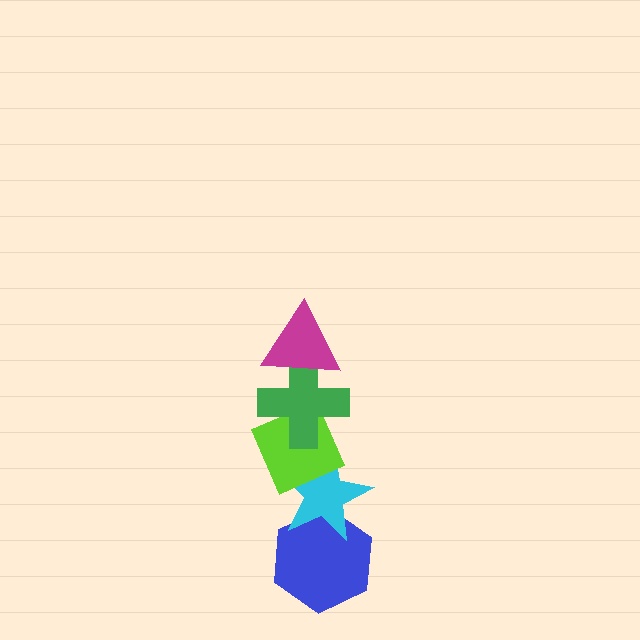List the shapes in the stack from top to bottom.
From top to bottom: the magenta triangle, the green cross, the lime diamond, the cyan star, the blue hexagon.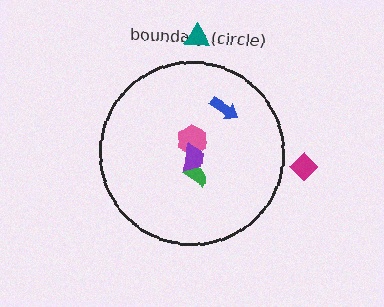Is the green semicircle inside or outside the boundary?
Inside.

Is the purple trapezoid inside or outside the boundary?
Inside.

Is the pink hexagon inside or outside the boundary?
Inside.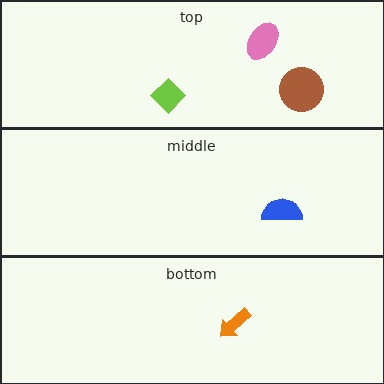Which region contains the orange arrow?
The bottom region.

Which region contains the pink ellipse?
The top region.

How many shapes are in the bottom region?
1.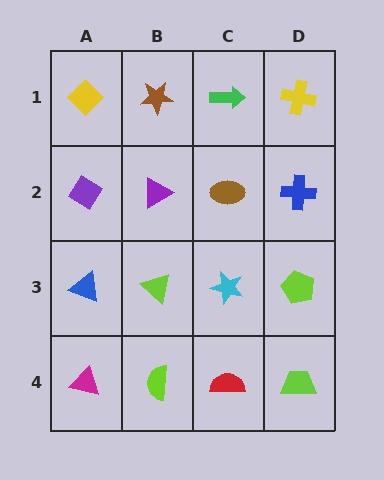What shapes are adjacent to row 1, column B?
A purple triangle (row 2, column B), a yellow diamond (row 1, column A), a green arrow (row 1, column C).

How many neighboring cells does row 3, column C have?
4.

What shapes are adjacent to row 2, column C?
A green arrow (row 1, column C), a cyan star (row 3, column C), a purple triangle (row 2, column B), a blue cross (row 2, column D).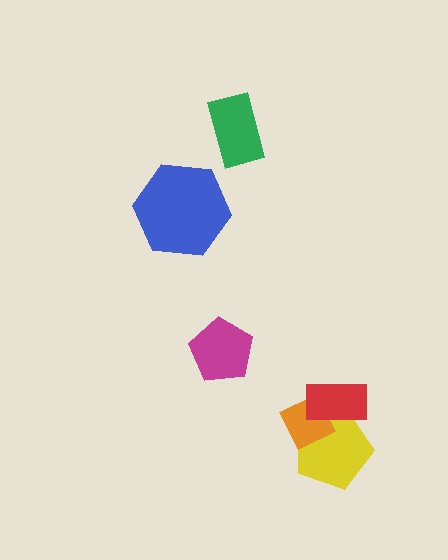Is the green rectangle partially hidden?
No, no other shape covers it.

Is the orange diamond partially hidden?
Yes, it is partially covered by another shape.